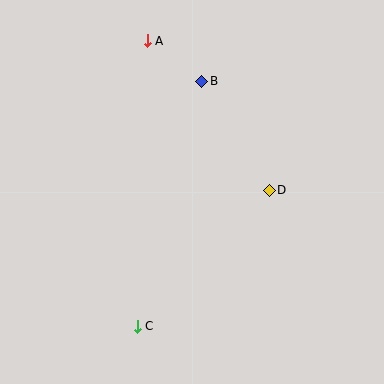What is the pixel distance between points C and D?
The distance between C and D is 189 pixels.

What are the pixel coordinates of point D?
Point D is at (269, 190).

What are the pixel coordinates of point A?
Point A is at (147, 41).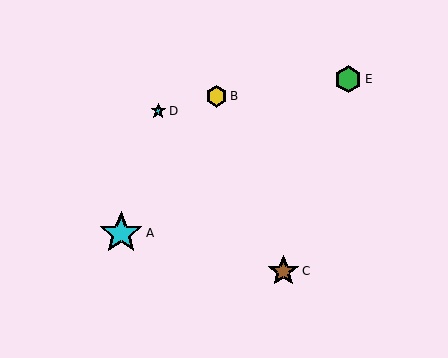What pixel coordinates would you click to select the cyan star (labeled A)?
Click at (121, 233) to select the cyan star A.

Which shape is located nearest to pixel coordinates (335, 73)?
The green hexagon (labeled E) at (348, 79) is nearest to that location.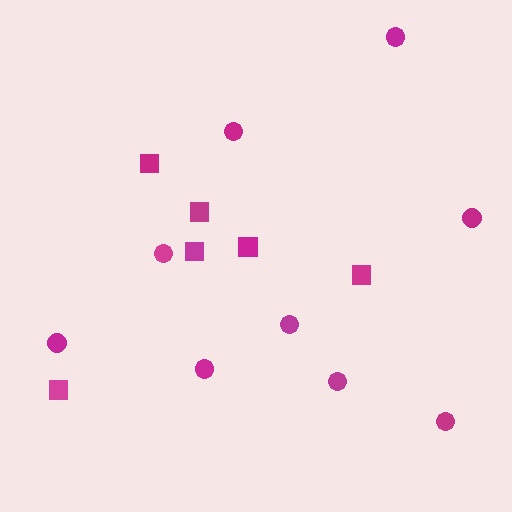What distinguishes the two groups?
There are 2 groups: one group of squares (6) and one group of circles (9).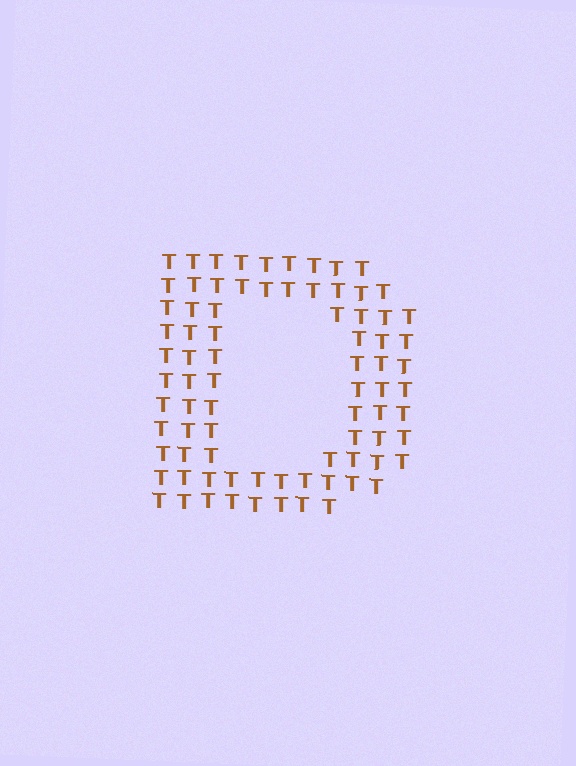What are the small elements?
The small elements are letter T's.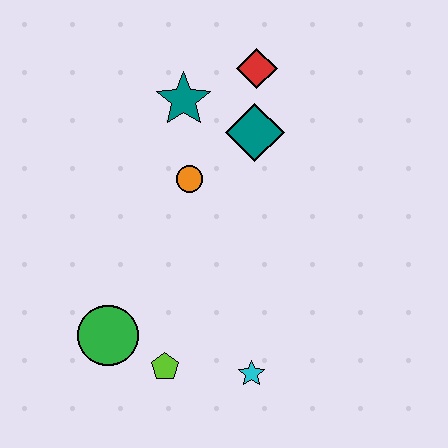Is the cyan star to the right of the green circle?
Yes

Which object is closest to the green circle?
The lime pentagon is closest to the green circle.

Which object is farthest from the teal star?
The cyan star is farthest from the teal star.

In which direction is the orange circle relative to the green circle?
The orange circle is above the green circle.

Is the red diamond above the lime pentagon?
Yes